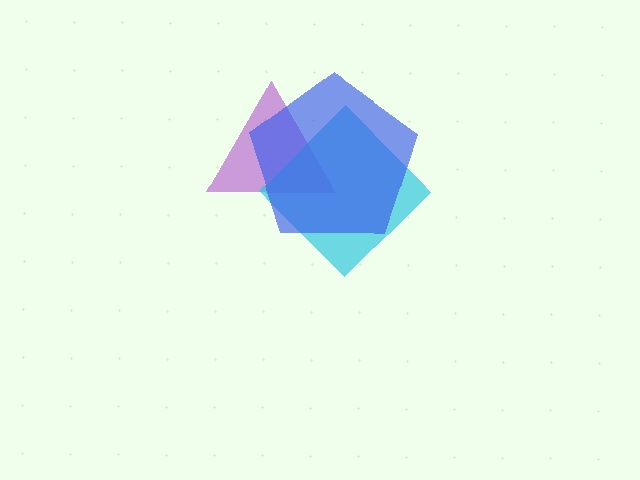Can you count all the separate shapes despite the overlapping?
Yes, there are 3 separate shapes.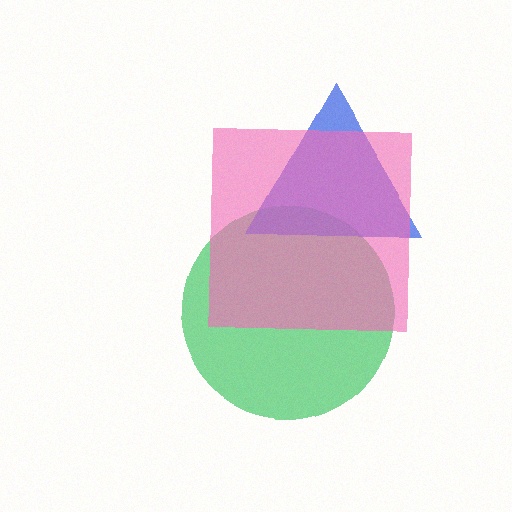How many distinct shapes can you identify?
There are 3 distinct shapes: a green circle, a blue triangle, a pink square.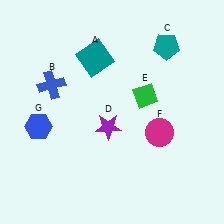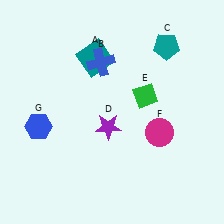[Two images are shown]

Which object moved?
The blue cross (B) moved right.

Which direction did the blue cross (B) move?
The blue cross (B) moved right.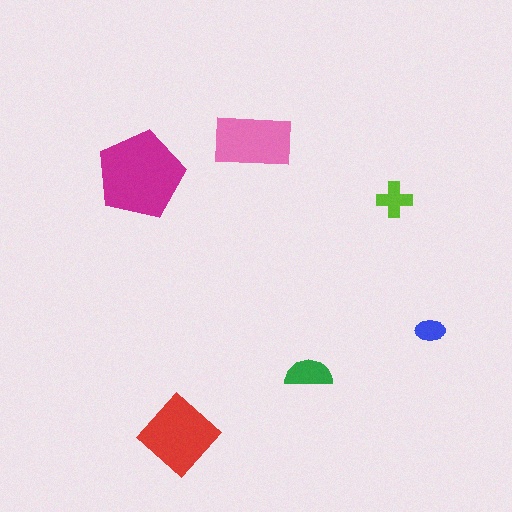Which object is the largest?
The magenta pentagon.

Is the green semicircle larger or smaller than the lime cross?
Larger.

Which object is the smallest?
The blue ellipse.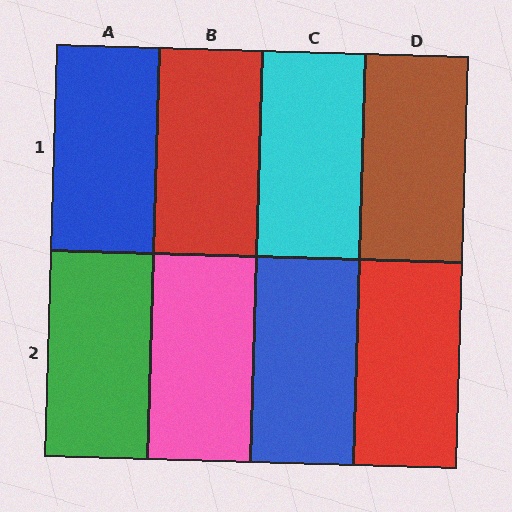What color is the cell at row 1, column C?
Cyan.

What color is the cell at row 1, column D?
Brown.